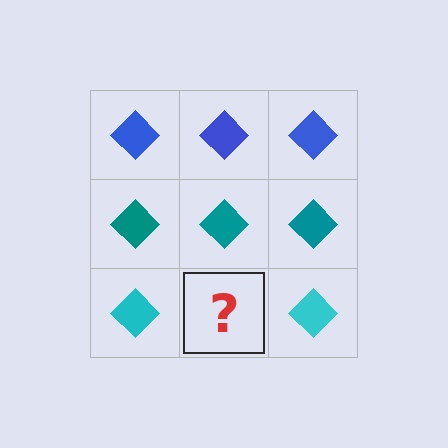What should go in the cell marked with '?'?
The missing cell should contain a cyan diamond.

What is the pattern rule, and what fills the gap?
The rule is that each row has a consistent color. The gap should be filled with a cyan diamond.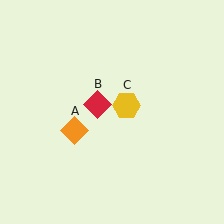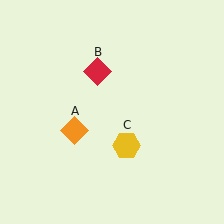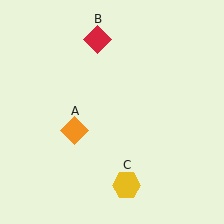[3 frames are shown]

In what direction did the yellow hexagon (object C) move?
The yellow hexagon (object C) moved down.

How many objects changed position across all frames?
2 objects changed position: red diamond (object B), yellow hexagon (object C).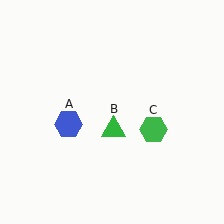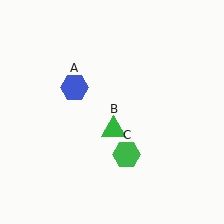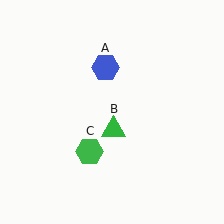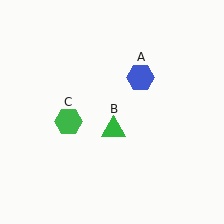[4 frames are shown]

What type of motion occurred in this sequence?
The blue hexagon (object A), green hexagon (object C) rotated clockwise around the center of the scene.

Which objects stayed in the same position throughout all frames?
Green triangle (object B) remained stationary.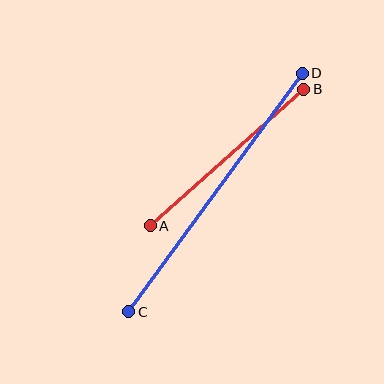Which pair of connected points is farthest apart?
Points C and D are farthest apart.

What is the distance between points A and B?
The distance is approximately 205 pixels.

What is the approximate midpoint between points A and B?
The midpoint is at approximately (227, 158) pixels.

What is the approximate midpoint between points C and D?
The midpoint is at approximately (215, 193) pixels.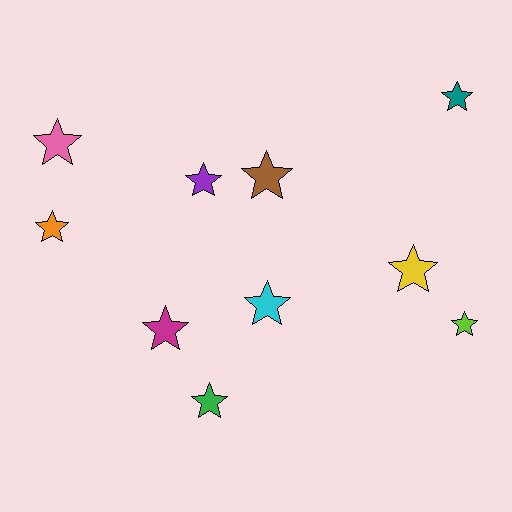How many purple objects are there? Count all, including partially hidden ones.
There is 1 purple object.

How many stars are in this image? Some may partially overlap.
There are 10 stars.